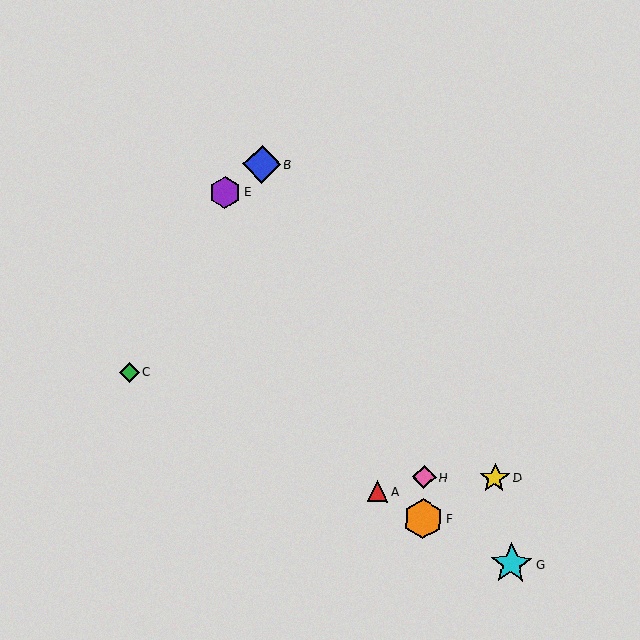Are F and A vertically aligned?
No, F is at x≈423 and A is at x≈378.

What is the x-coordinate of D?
Object D is at x≈495.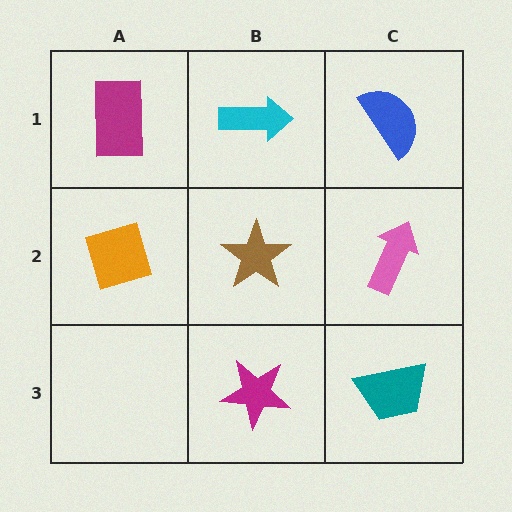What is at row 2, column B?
A brown star.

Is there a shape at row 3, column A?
No, that cell is empty.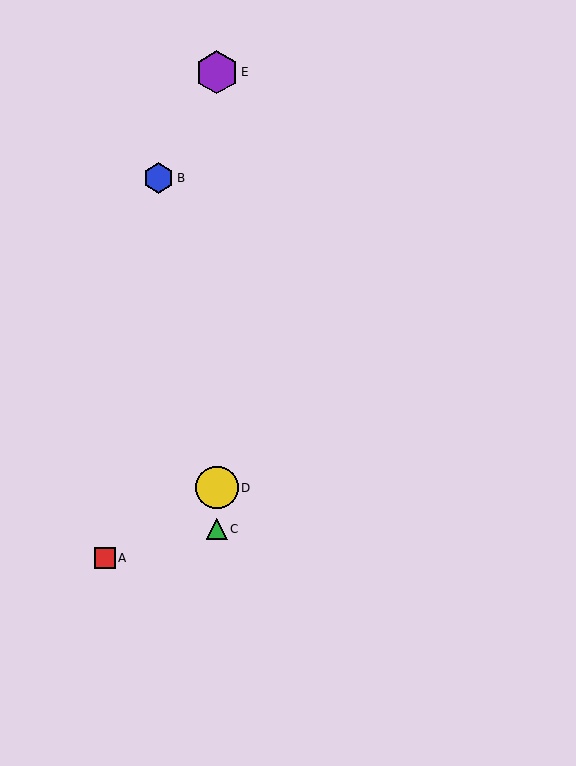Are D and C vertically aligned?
Yes, both are at x≈217.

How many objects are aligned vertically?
3 objects (C, D, E) are aligned vertically.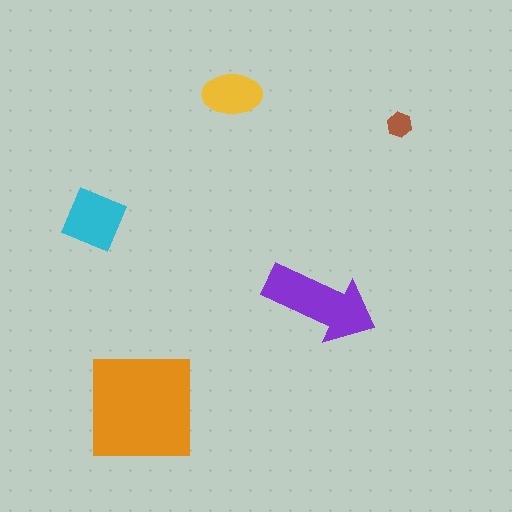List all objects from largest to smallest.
The orange square, the purple arrow, the cyan diamond, the yellow ellipse, the brown hexagon.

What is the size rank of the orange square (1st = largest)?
1st.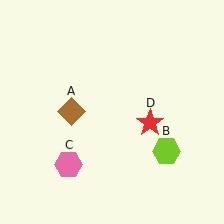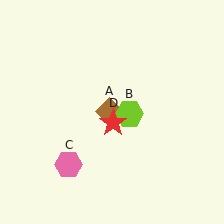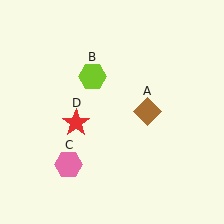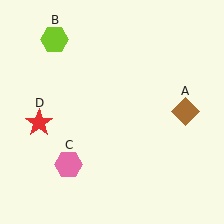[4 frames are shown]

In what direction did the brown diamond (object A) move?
The brown diamond (object A) moved right.